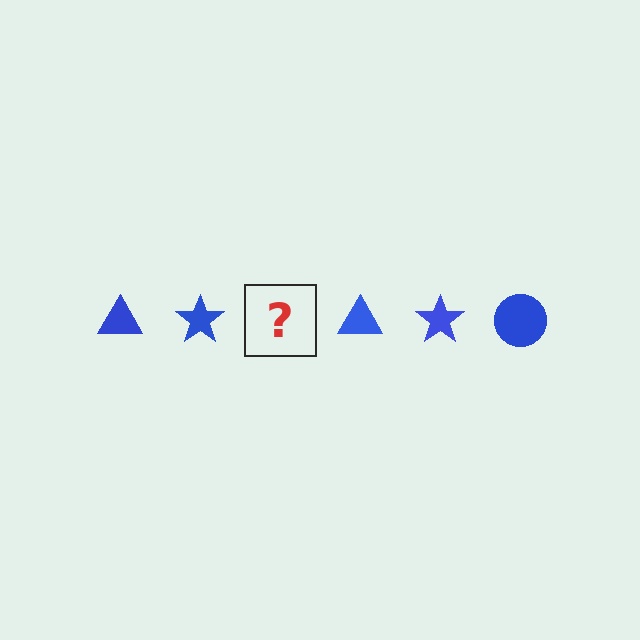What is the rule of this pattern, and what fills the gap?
The rule is that the pattern cycles through triangle, star, circle shapes in blue. The gap should be filled with a blue circle.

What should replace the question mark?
The question mark should be replaced with a blue circle.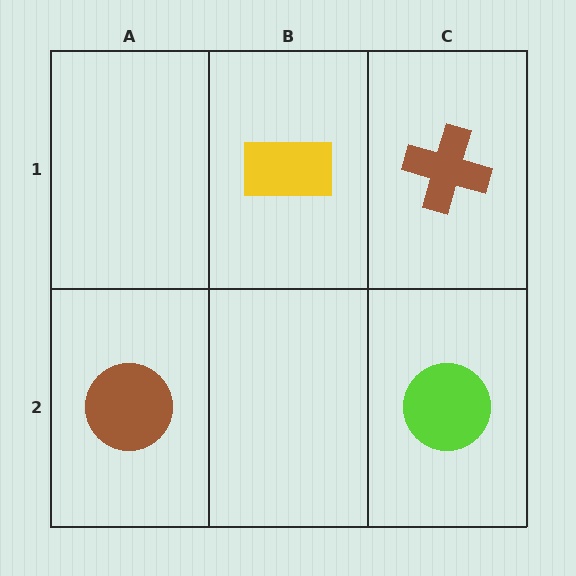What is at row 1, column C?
A brown cross.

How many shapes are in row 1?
2 shapes.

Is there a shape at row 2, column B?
No, that cell is empty.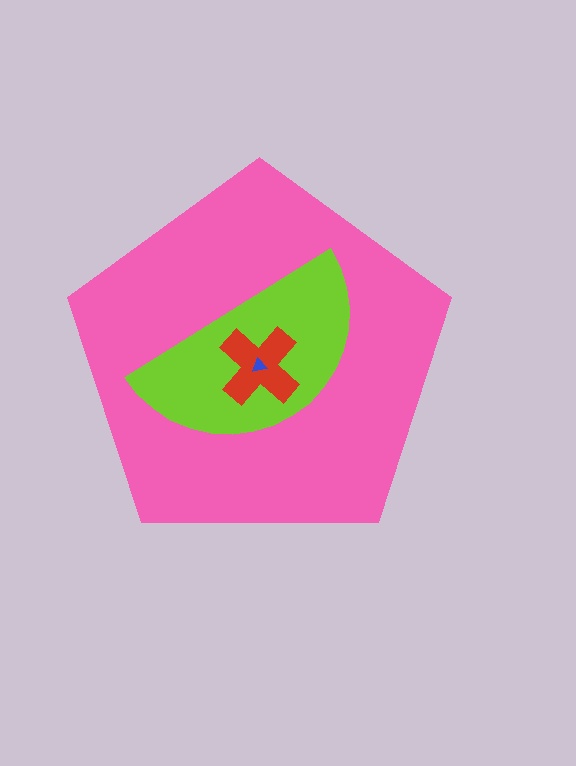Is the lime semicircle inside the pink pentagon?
Yes.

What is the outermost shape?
The pink pentagon.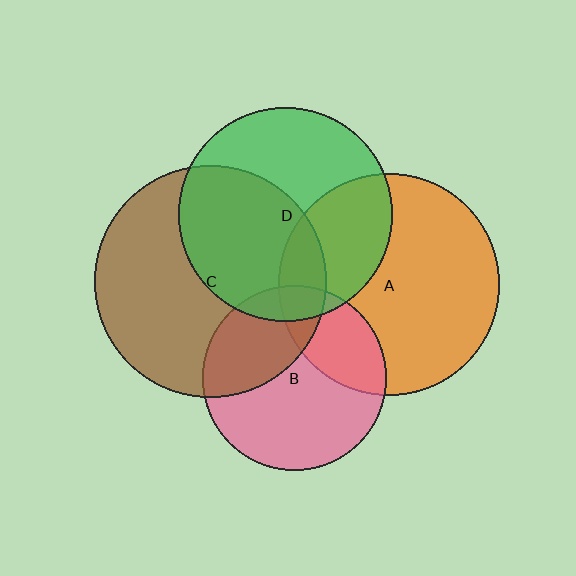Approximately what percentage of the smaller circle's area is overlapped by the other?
Approximately 30%.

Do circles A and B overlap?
Yes.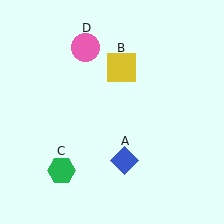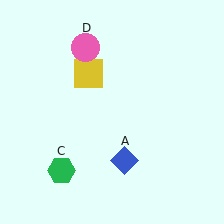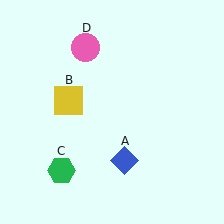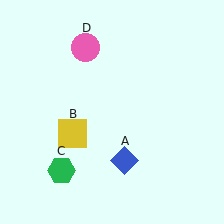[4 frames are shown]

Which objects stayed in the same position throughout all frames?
Blue diamond (object A) and green hexagon (object C) and pink circle (object D) remained stationary.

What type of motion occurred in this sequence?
The yellow square (object B) rotated counterclockwise around the center of the scene.